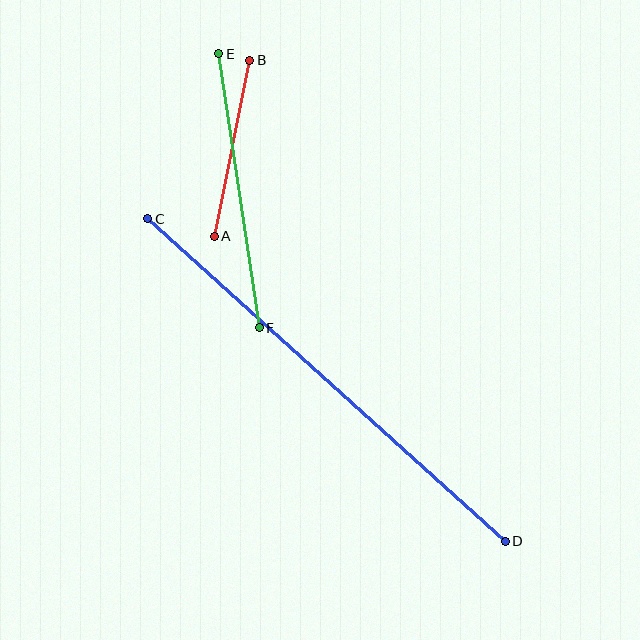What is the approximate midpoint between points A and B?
The midpoint is at approximately (232, 148) pixels.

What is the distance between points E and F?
The distance is approximately 277 pixels.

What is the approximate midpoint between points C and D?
The midpoint is at approximately (326, 380) pixels.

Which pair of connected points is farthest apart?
Points C and D are farthest apart.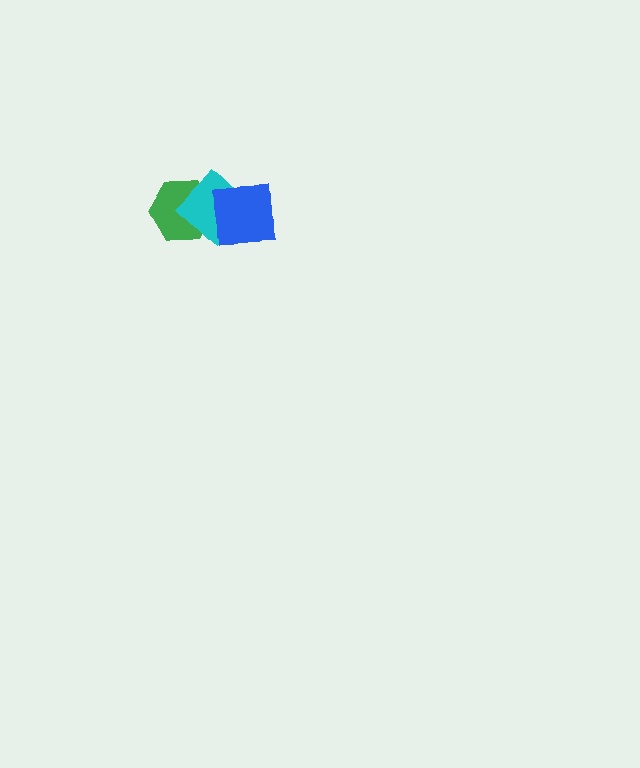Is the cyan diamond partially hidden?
Yes, it is partially covered by another shape.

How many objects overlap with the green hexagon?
2 objects overlap with the green hexagon.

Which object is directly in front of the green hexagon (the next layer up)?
The cyan diamond is directly in front of the green hexagon.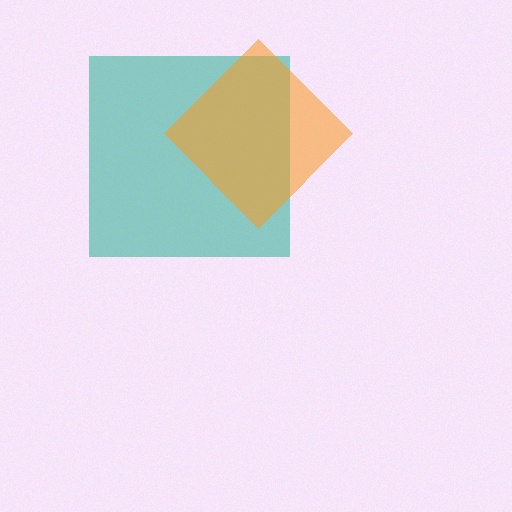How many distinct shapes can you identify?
There are 2 distinct shapes: a teal square, an orange diamond.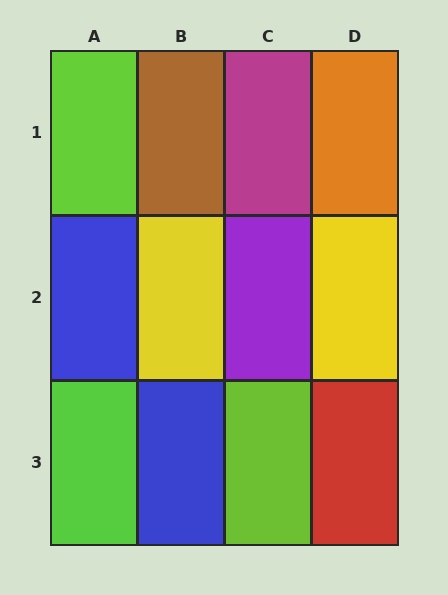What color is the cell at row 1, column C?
Magenta.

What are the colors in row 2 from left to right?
Blue, yellow, purple, yellow.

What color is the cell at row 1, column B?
Brown.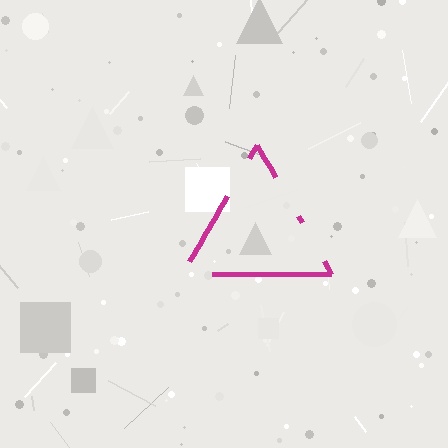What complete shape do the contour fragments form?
The contour fragments form a triangle.